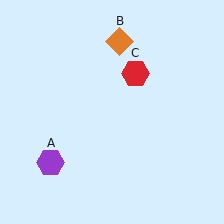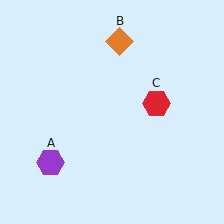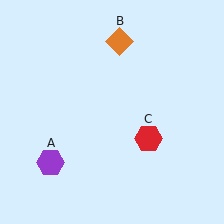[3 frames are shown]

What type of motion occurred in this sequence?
The red hexagon (object C) rotated clockwise around the center of the scene.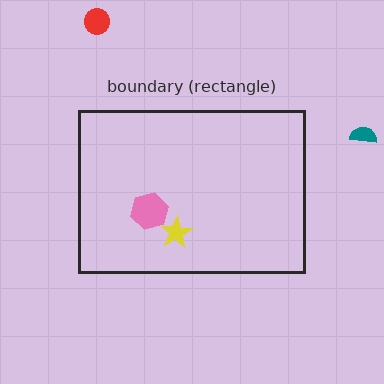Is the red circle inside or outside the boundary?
Outside.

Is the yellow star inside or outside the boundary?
Inside.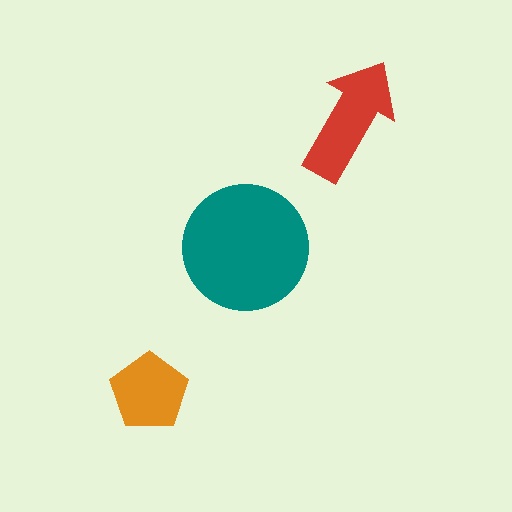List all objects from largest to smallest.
The teal circle, the red arrow, the orange pentagon.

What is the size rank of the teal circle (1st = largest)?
1st.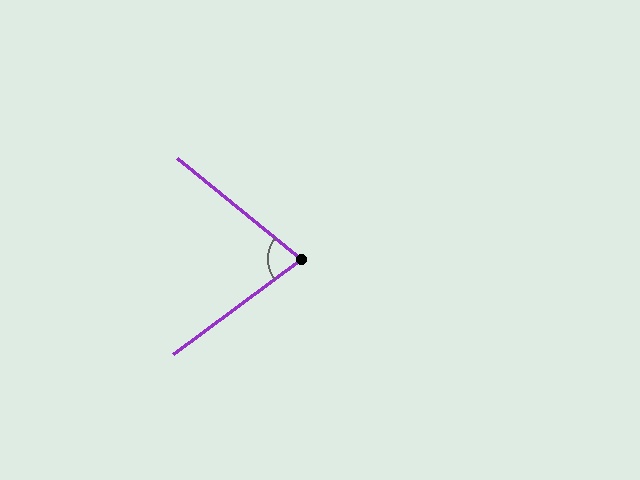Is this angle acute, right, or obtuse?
It is acute.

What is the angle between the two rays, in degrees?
Approximately 76 degrees.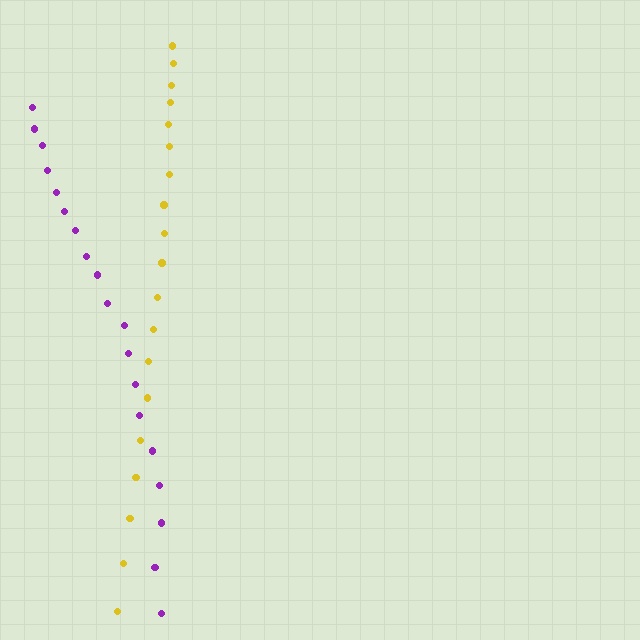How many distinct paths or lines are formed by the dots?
There are 2 distinct paths.